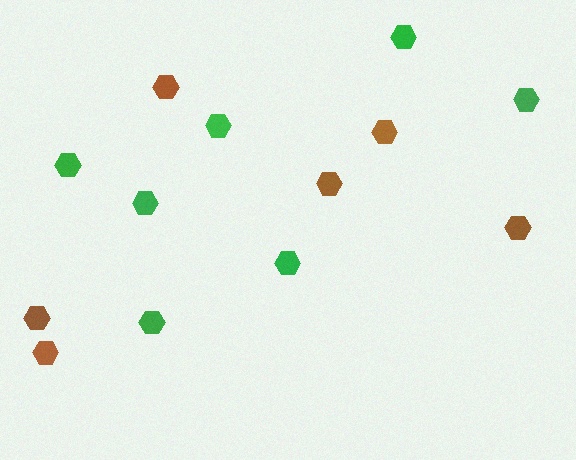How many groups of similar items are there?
There are 2 groups: one group of green hexagons (7) and one group of brown hexagons (6).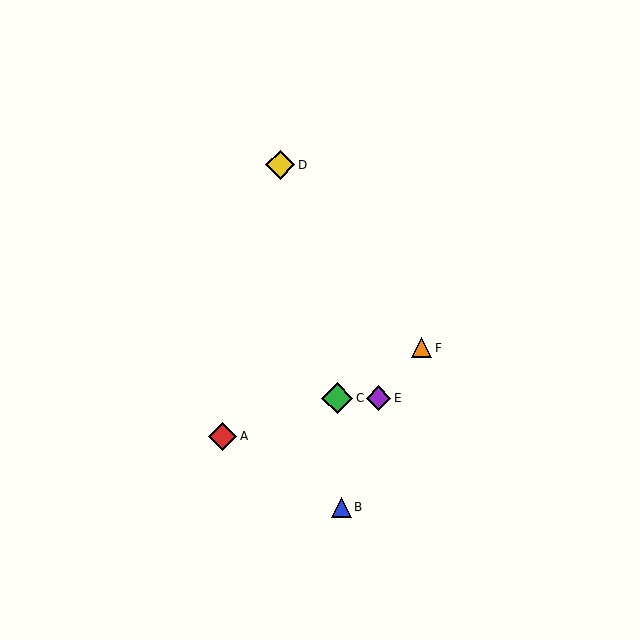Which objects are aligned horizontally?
Objects C, E are aligned horizontally.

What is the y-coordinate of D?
Object D is at y≈165.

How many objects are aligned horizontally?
2 objects (C, E) are aligned horizontally.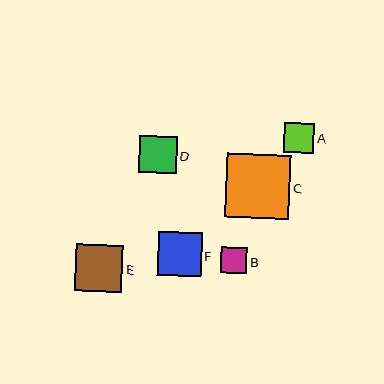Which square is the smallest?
Square B is the smallest with a size of approximately 26 pixels.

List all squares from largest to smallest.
From largest to smallest: C, E, F, D, A, B.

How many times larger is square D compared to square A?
Square D is approximately 1.2 times the size of square A.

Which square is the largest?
Square C is the largest with a size of approximately 65 pixels.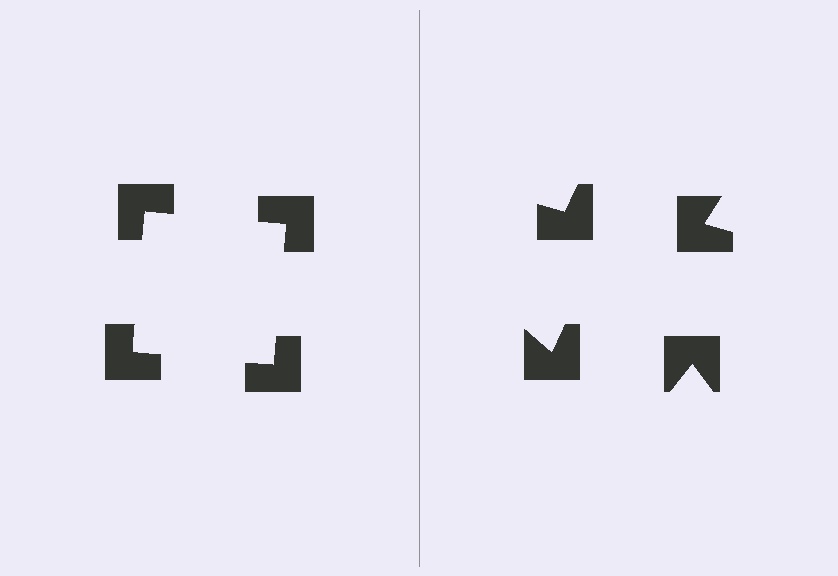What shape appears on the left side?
An illusory square.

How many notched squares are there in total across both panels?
8 — 4 on each side.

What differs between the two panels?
The notched squares are positioned identically on both sides; only the wedge orientations differ. On the left they align to a square; on the right they are misaligned.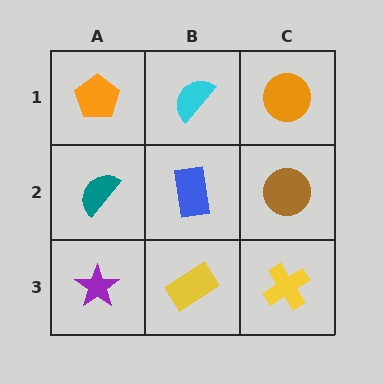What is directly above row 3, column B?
A blue rectangle.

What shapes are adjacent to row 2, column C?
An orange circle (row 1, column C), a yellow cross (row 3, column C), a blue rectangle (row 2, column B).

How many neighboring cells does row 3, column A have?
2.